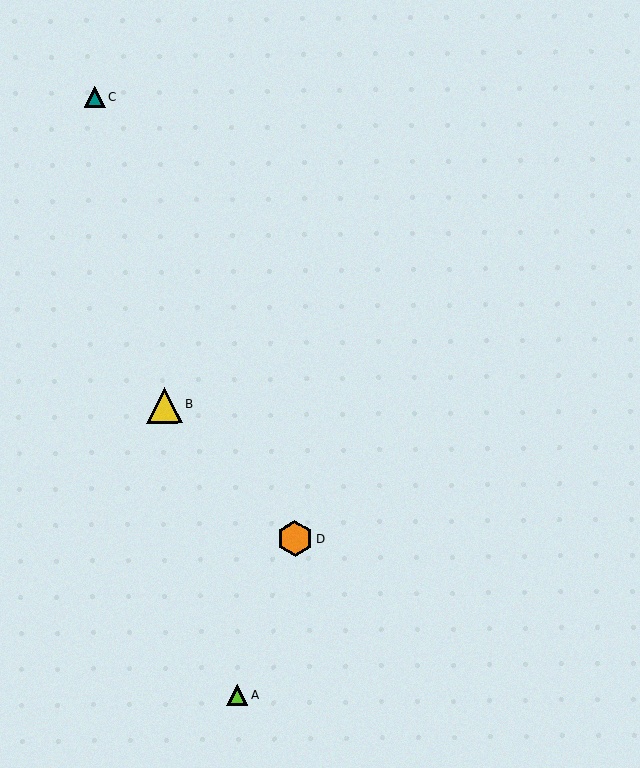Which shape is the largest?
The orange hexagon (labeled D) is the largest.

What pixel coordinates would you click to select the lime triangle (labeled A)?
Click at (237, 695) to select the lime triangle A.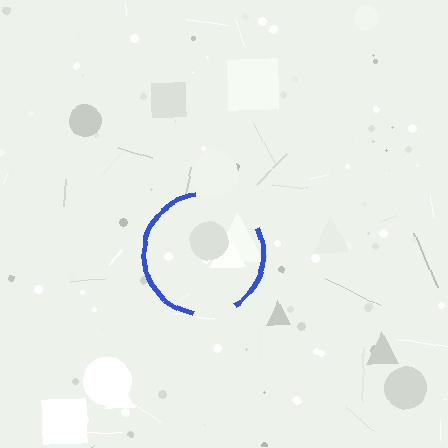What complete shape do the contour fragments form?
The contour fragments form a circle.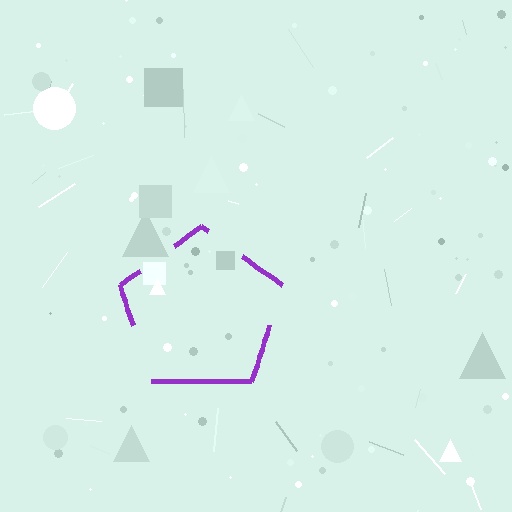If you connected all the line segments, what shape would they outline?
They would outline a pentagon.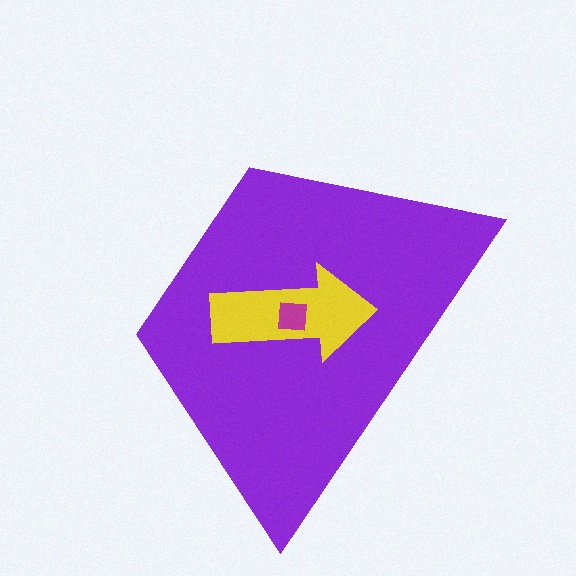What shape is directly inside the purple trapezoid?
The yellow arrow.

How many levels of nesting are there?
3.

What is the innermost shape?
The magenta square.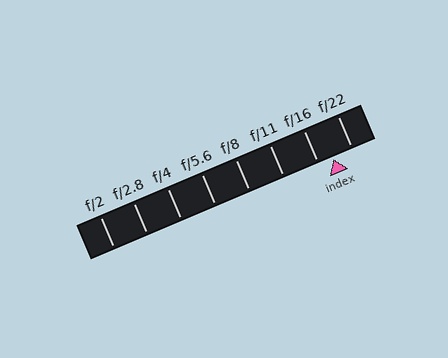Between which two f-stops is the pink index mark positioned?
The index mark is between f/16 and f/22.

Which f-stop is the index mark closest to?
The index mark is closest to f/16.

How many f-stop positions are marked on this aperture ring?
There are 8 f-stop positions marked.